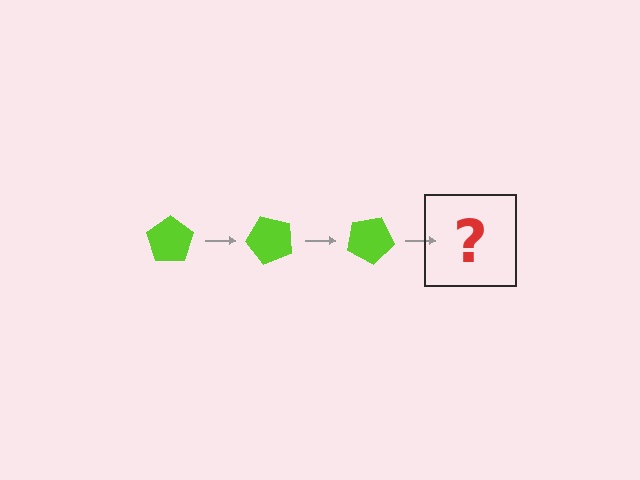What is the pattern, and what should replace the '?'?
The pattern is that the pentagon rotates 50 degrees each step. The '?' should be a lime pentagon rotated 150 degrees.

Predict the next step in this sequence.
The next step is a lime pentagon rotated 150 degrees.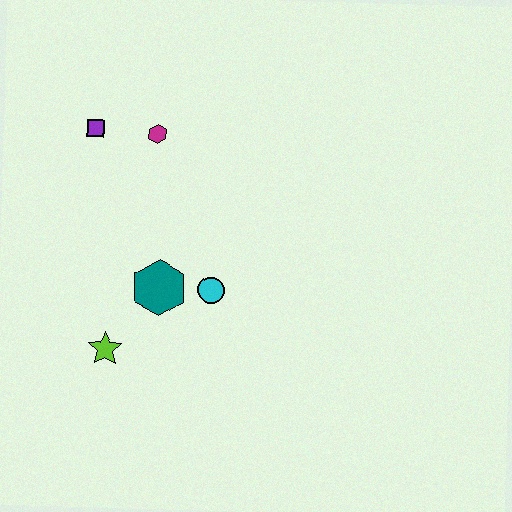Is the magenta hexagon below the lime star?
No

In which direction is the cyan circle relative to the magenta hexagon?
The cyan circle is below the magenta hexagon.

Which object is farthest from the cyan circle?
The purple square is farthest from the cyan circle.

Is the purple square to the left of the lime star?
Yes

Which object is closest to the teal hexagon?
The cyan circle is closest to the teal hexagon.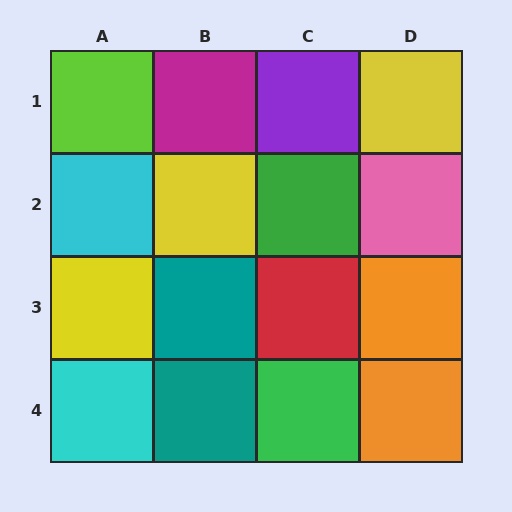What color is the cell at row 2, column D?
Pink.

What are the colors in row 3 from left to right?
Yellow, teal, red, orange.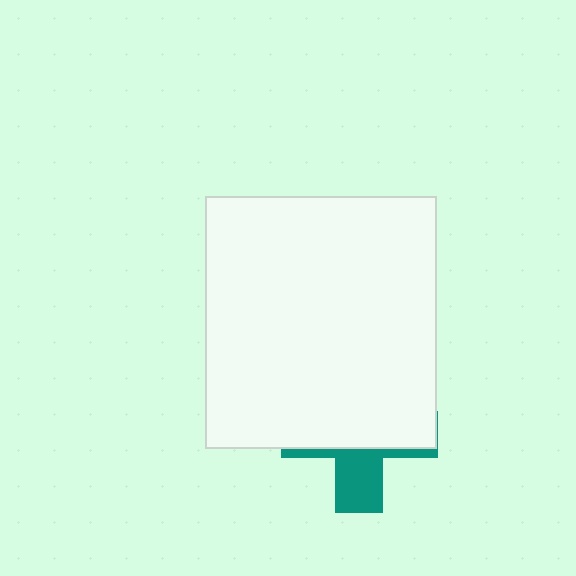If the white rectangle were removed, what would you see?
You would see the complete teal cross.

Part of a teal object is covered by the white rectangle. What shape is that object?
It is a cross.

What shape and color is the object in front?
The object in front is a white rectangle.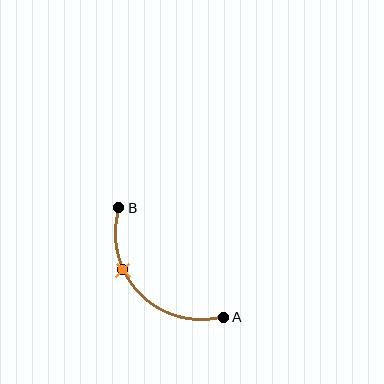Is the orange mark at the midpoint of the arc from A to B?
No. The orange mark lies on the arc but is closer to endpoint B. The arc midpoint would be at the point on the curve equidistant along the arc from both A and B.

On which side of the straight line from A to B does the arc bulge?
The arc bulges below and to the left of the straight line connecting A and B.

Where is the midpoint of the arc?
The arc midpoint is the point on the curve farthest from the straight line joining A and B. It sits below and to the left of that line.